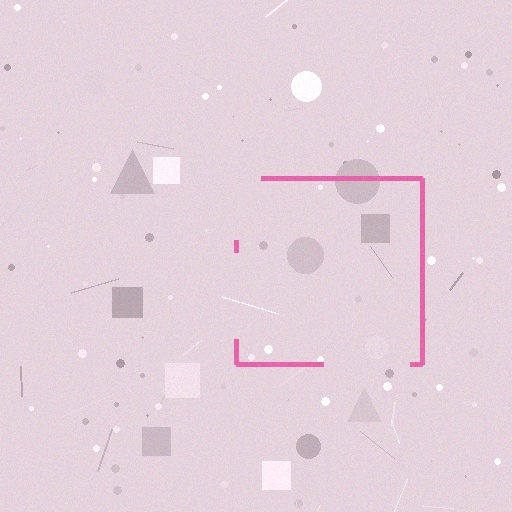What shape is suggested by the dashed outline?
The dashed outline suggests a square.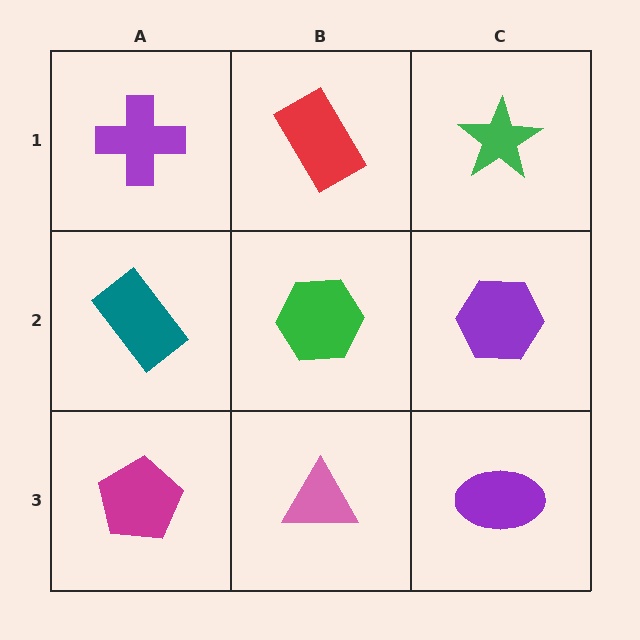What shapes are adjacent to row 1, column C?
A purple hexagon (row 2, column C), a red rectangle (row 1, column B).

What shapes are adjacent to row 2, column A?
A purple cross (row 1, column A), a magenta pentagon (row 3, column A), a green hexagon (row 2, column B).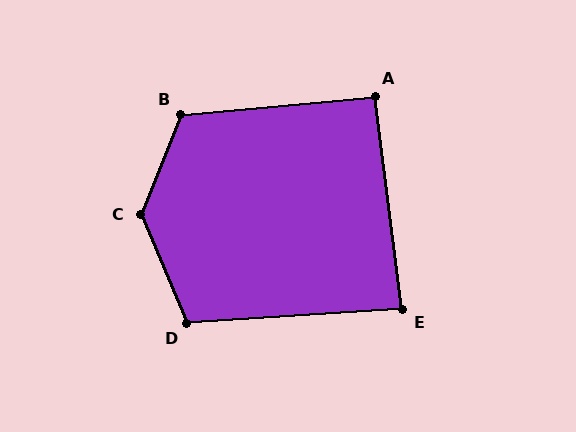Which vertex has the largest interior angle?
C, at approximately 135 degrees.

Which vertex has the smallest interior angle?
E, at approximately 86 degrees.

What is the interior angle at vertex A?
Approximately 92 degrees (approximately right).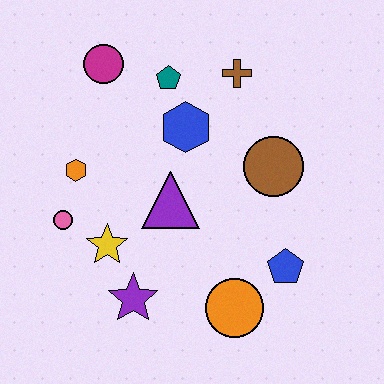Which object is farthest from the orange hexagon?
The blue pentagon is farthest from the orange hexagon.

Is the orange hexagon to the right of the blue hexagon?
No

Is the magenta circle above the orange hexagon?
Yes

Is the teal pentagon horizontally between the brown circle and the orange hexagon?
Yes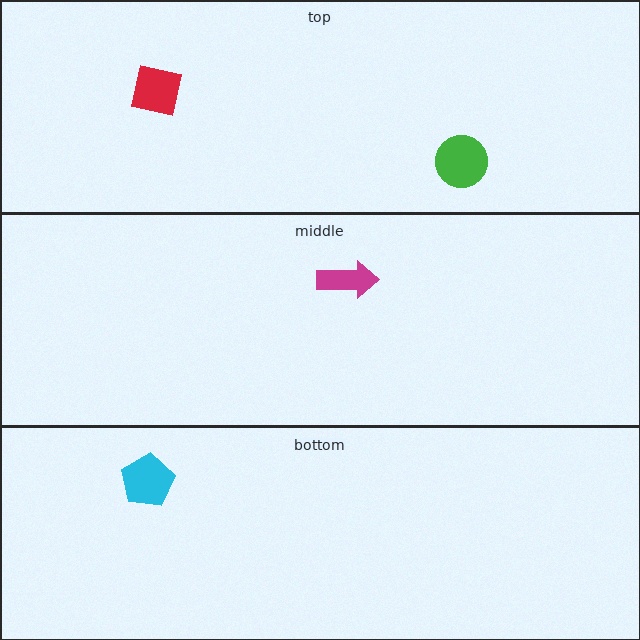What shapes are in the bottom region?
The cyan pentagon.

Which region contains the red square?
The top region.